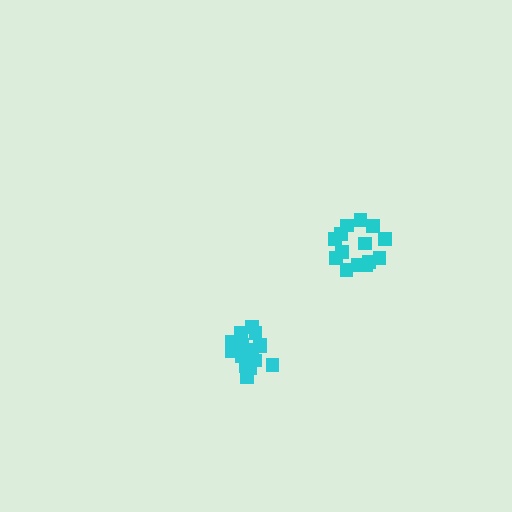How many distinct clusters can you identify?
There are 2 distinct clusters.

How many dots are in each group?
Group 1: 14 dots, Group 2: 16 dots (30 total).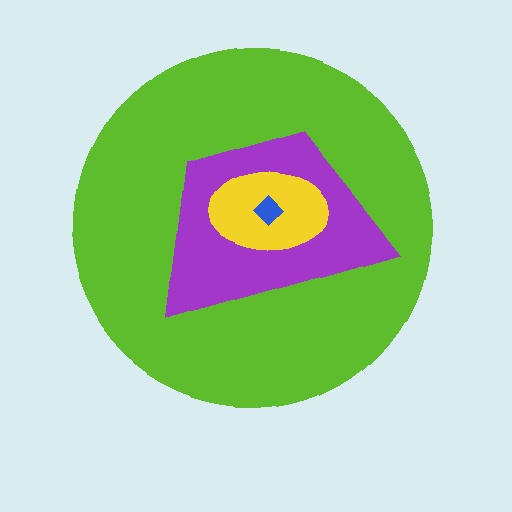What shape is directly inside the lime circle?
The purple trapezoid.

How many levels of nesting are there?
4.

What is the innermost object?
The blue diamond.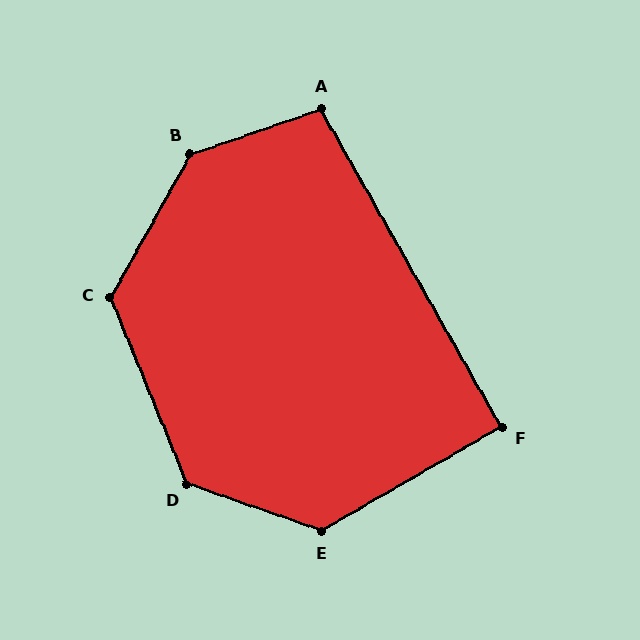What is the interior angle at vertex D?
Approximately 132 degrees (obtuse).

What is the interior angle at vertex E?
Approximately 131 degrees (obtuse).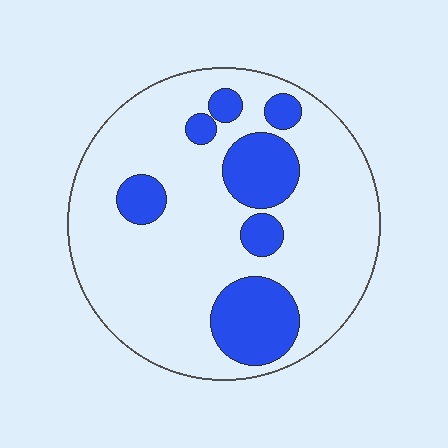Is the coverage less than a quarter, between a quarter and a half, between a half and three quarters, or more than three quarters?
Less than a quarter.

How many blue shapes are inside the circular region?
7.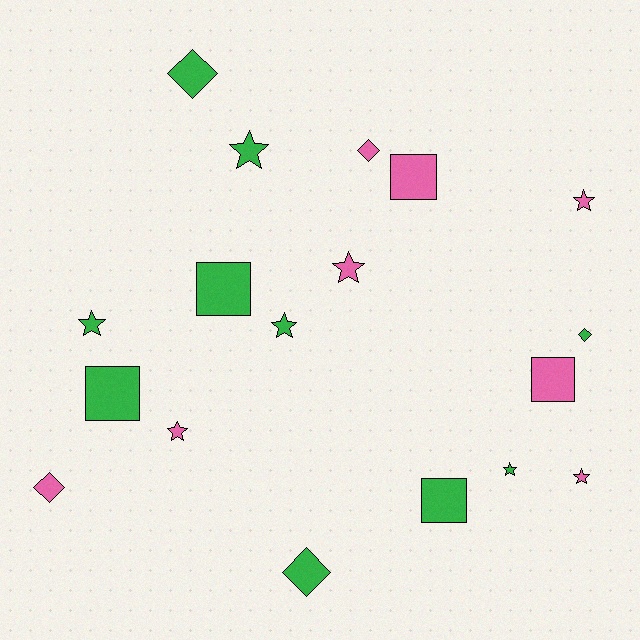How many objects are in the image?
There are 18 objects.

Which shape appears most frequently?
Star, with 8 objects.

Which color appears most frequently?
Green, with 10 objects.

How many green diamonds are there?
There are 3 green diamonds.